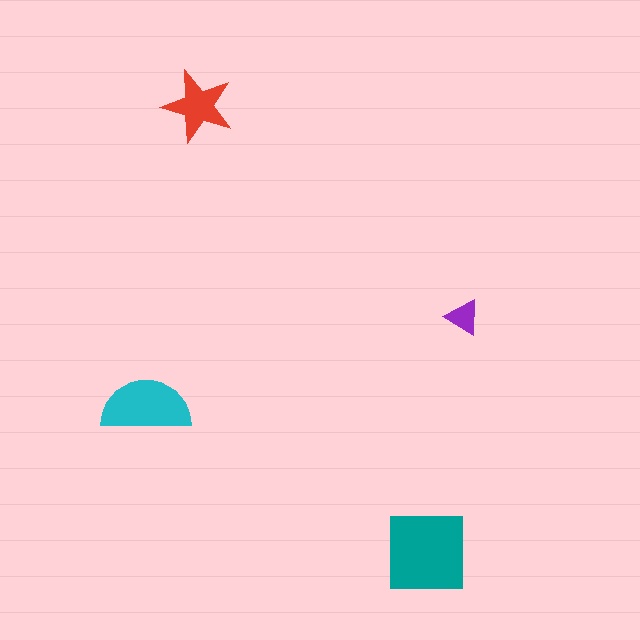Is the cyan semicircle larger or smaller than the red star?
Larger.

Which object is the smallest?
The purple triangle.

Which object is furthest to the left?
The cyan semicircle is leftmost.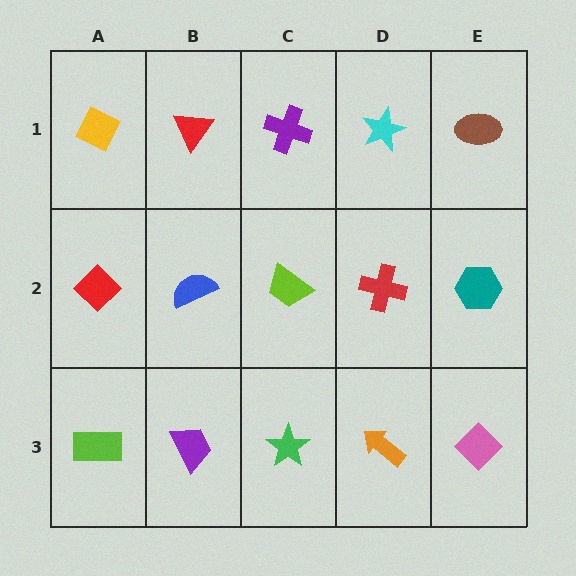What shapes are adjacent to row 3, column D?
A red cross (row 2, column D), a green star (row 3, column C), a pink diamond (row 3, column E).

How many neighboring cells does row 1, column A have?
2.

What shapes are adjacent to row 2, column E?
A brown ellipse (row 1, column E), a pink diamond (row 3, column E), a red cross (row 2, column D).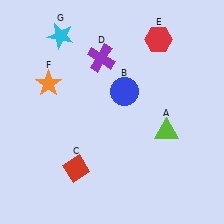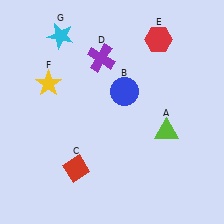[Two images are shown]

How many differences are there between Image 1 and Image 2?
There is 1 difference between the two images.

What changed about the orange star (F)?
In Image 1, F is orange. In Image 2, it changed to yellow.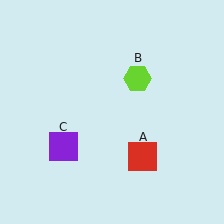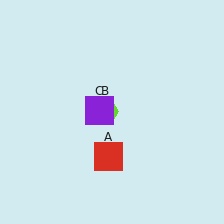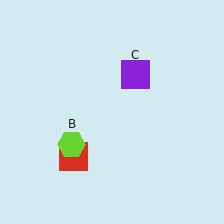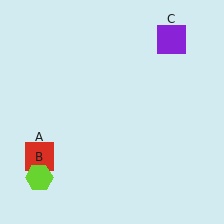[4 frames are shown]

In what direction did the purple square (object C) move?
The purple square (object C) moved up and to the right.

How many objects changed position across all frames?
3 objects changed position: red square (object A), lime hexagon (object B), purple square (object C).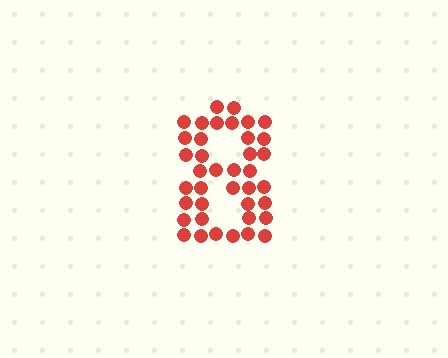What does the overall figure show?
The overall figure shows the digit 8.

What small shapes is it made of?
It is made of small circles.